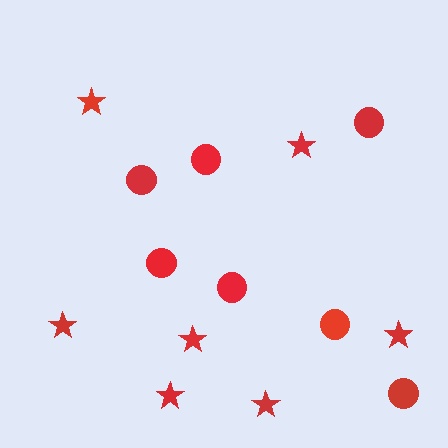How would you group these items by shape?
There are 2 groups: one group of stars (7) and one group of circles (7).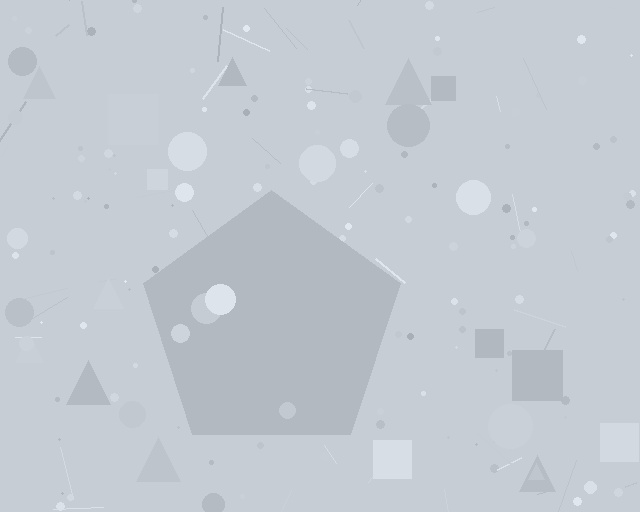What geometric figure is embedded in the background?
A pentagon is embedded in the background.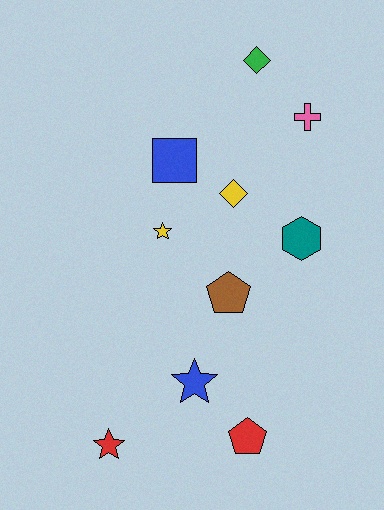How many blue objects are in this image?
There are 2 blue objects.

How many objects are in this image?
There are 10 objects.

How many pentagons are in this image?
There are 2 pentagons.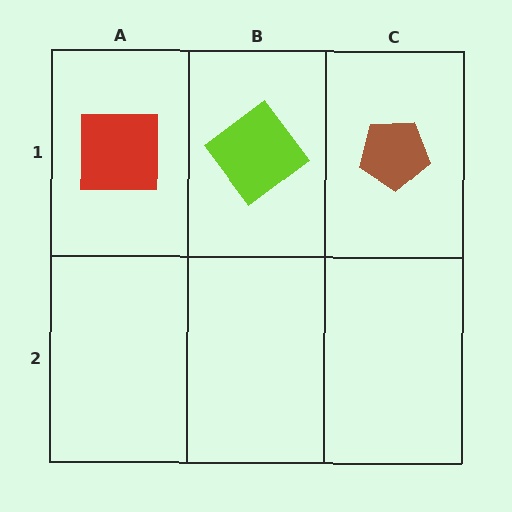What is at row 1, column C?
A brown pentagon.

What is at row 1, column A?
A red square.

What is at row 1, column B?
A lime diamond.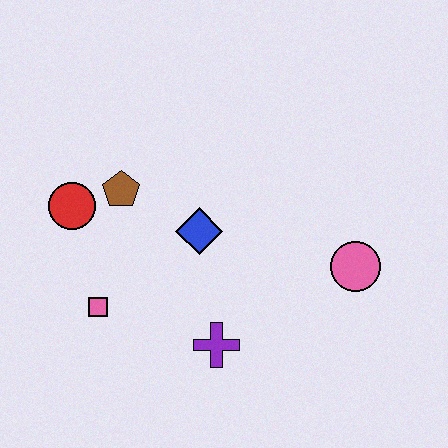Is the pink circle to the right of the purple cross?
Yes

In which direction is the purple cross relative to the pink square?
The purple cross is to the right of the pink square.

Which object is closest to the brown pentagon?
The red circle is closest to the brown pentagon.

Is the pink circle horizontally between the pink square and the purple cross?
No